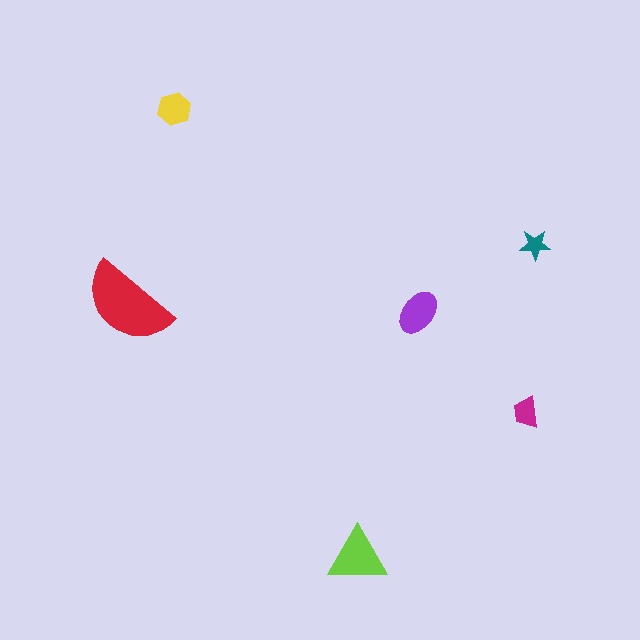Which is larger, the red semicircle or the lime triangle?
The red semicircle.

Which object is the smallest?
The teal star.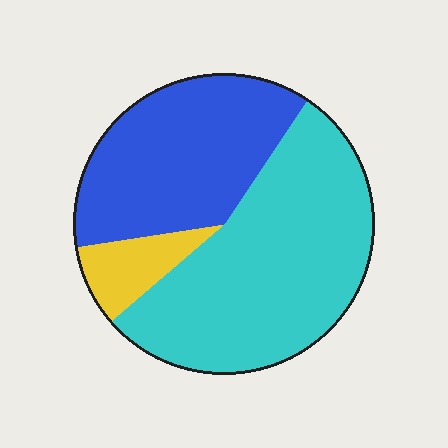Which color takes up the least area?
Yellow, at roughly 10%.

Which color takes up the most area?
Cyan, at roughly 55%.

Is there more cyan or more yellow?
Cyan.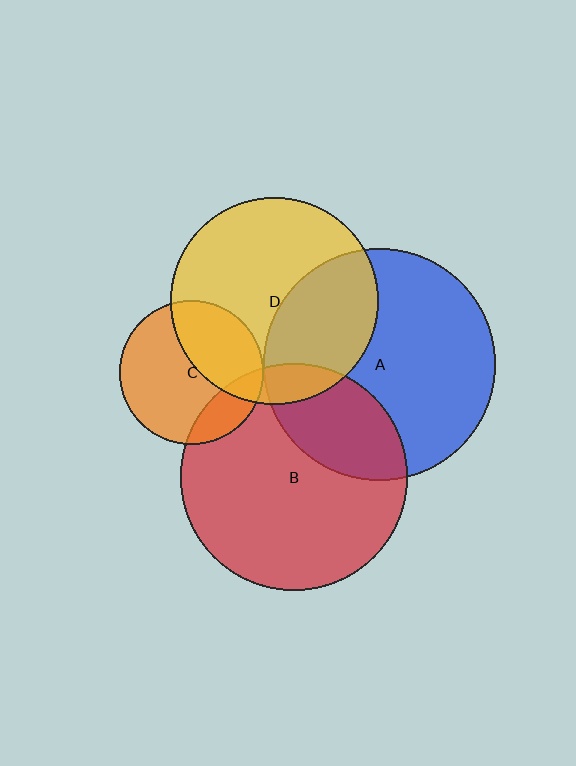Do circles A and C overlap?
Yes.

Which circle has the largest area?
Circle A (blue).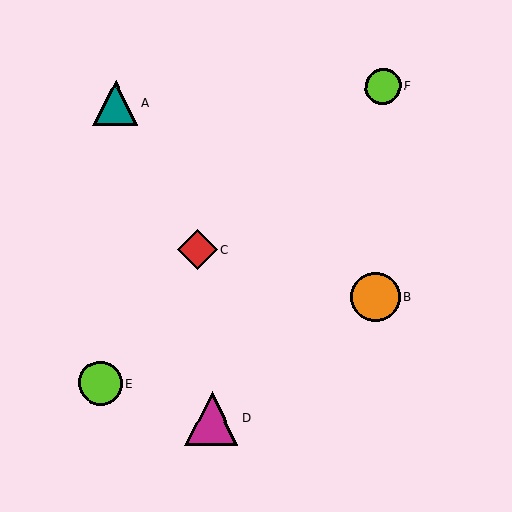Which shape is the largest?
The magenta triangle (labeled D) is the largest.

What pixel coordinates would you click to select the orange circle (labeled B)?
Click at (375, 298) to select the orange circle B.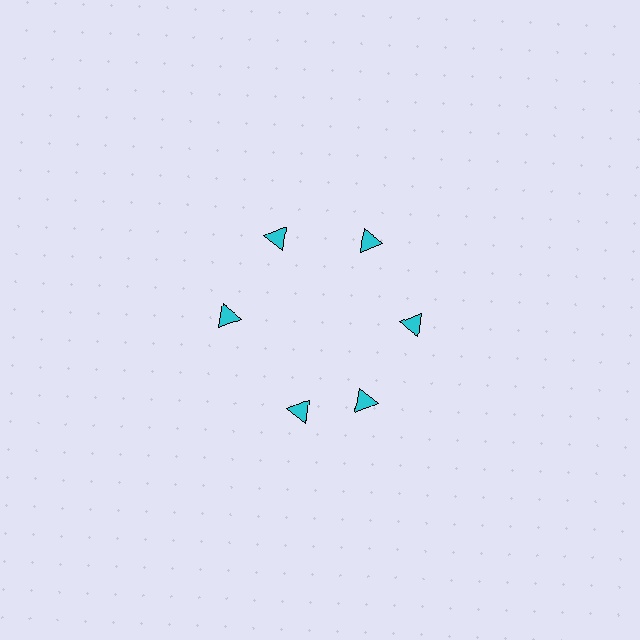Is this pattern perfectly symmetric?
No. The 6 cyan triangles are arranged in a ring, but one element near the 7 o'clock position is rotated out of alignment along the ring, breaking the 6-fold rotational symmetry.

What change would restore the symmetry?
The symmetry would be restored by rotating it back into even spacing with its neighbors so that all 6 triangles sit at equal angles and equal distance from the center.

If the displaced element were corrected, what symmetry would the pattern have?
It would have 6-fold rotational symmetry — the pattern would map onto itself every 60 degrees.